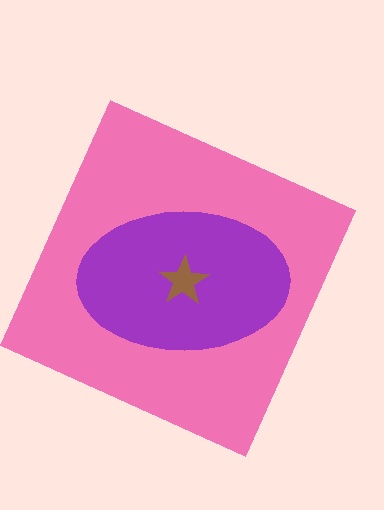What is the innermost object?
The brown star.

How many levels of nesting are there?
3.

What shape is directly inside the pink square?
The purple ellipse.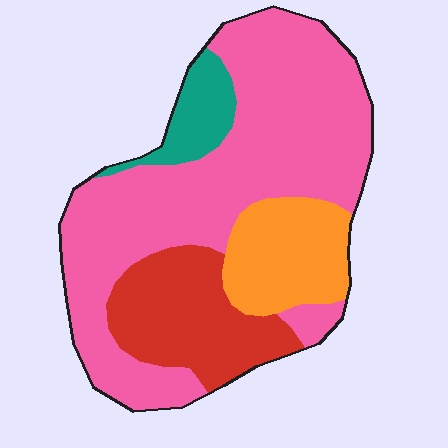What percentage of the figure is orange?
Orange takes up less than a sixth of the figure.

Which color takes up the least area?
Teal, at roughly 5%.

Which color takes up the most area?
Pink, at roughly 60%.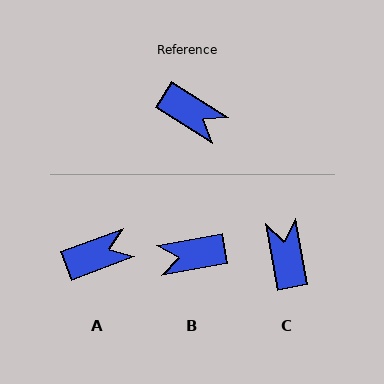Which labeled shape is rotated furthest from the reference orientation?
B, about 137 degrees away.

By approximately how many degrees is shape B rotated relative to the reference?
Approximately 137 degrees clockwise.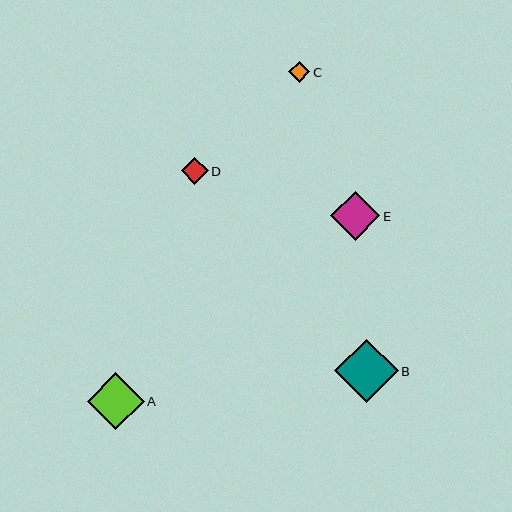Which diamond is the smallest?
Diamond C is the smallest with a size of approximately 21 pixels.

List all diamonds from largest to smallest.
From largest to smallest: B, A, E, D, C.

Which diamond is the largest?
Diamond B is the largest with a size of approximately 63 pixels.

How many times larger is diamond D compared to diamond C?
Diamond D is approximately 1.3 times the size of diamond C.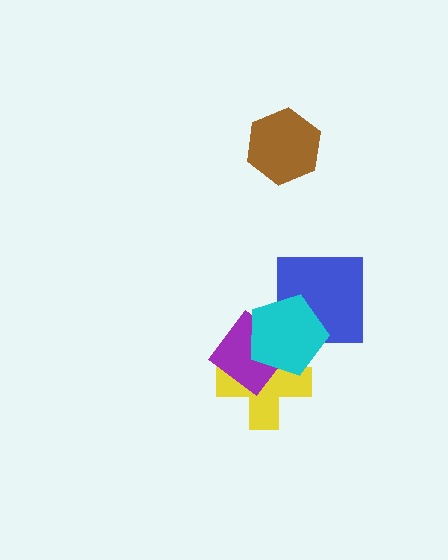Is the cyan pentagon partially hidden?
No, no other shape covers it.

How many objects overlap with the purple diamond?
2 objects overlap with the purple diamond.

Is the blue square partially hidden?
Yes, it is partially covered by another shape.